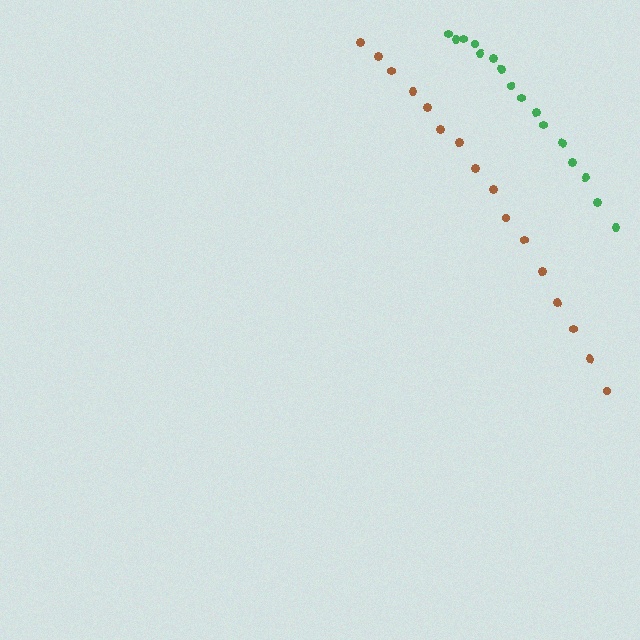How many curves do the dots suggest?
There are 2 distinct paths.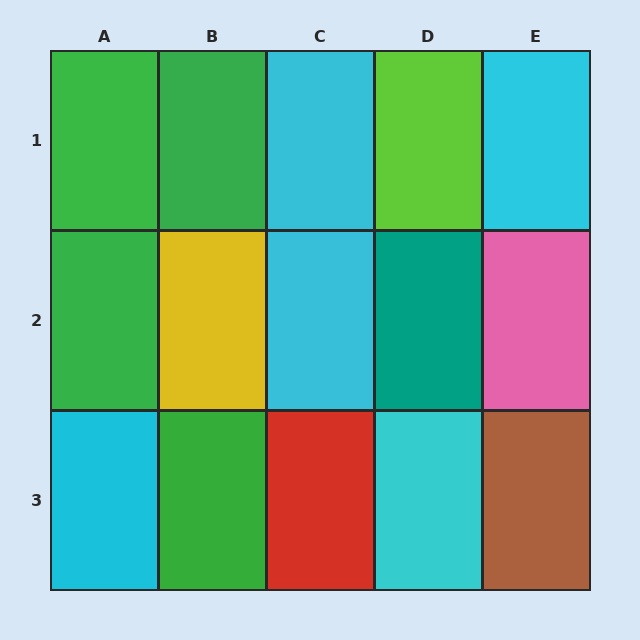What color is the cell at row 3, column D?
Cyan.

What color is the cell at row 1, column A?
Green.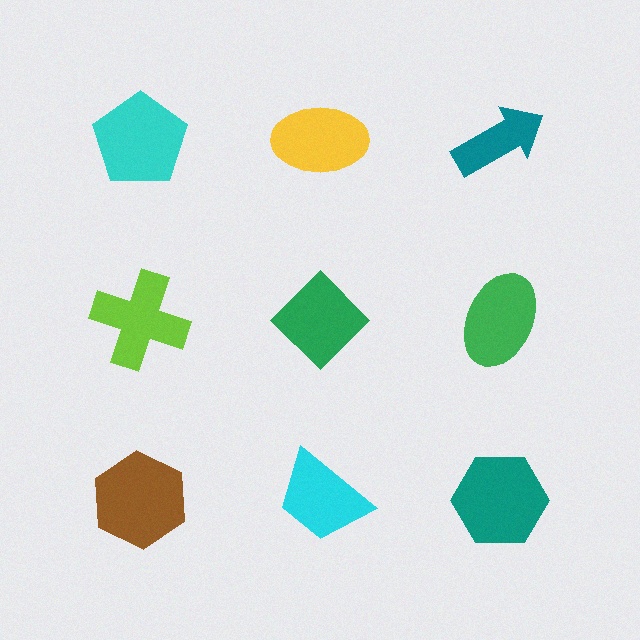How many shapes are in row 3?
3 shapes.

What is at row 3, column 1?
A brown hexagon.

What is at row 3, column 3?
A teal hexagon.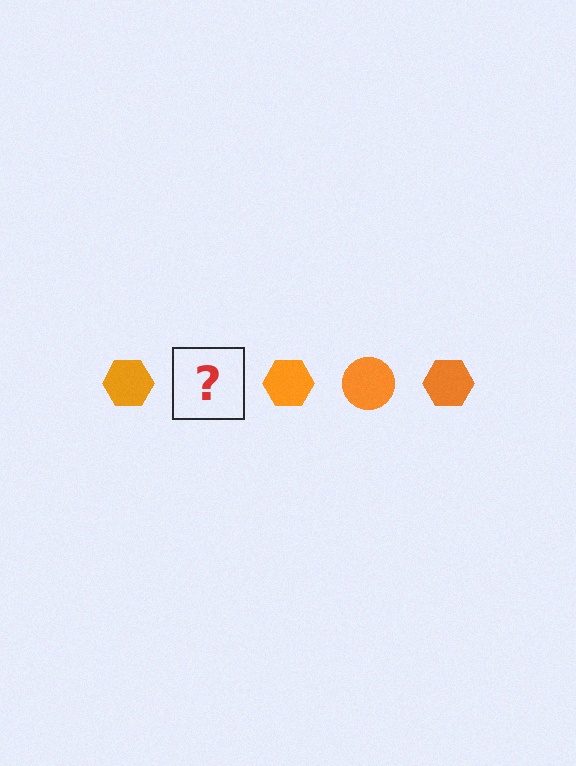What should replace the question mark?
The question mark should be replaced with an orange circle.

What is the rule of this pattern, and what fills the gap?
The rule is that the pattern cycles through hexagon, circle shapes in orange. The gap should be filled with an orange circle.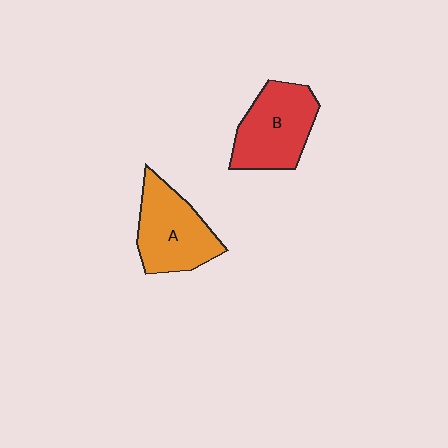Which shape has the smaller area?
Shape A (orange).